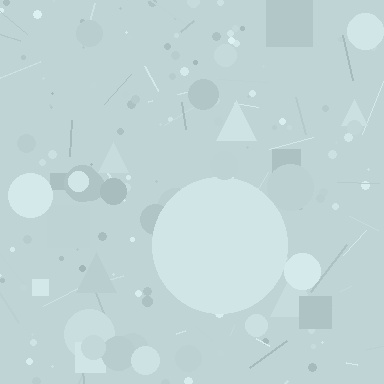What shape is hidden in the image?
A circle is hidden in the image.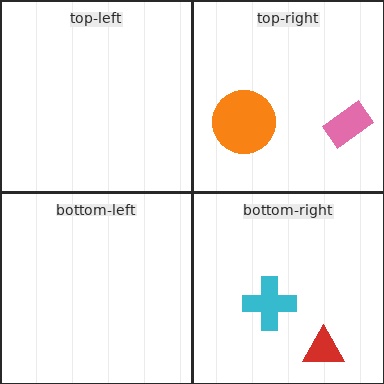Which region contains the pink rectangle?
The top-right region.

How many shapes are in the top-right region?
2.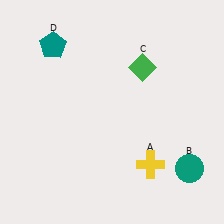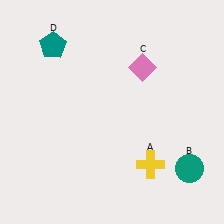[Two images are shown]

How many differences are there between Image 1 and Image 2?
There is 1 difference between the two images.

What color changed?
The diamond (C) changed from green in Image 1 to pink in Image 2.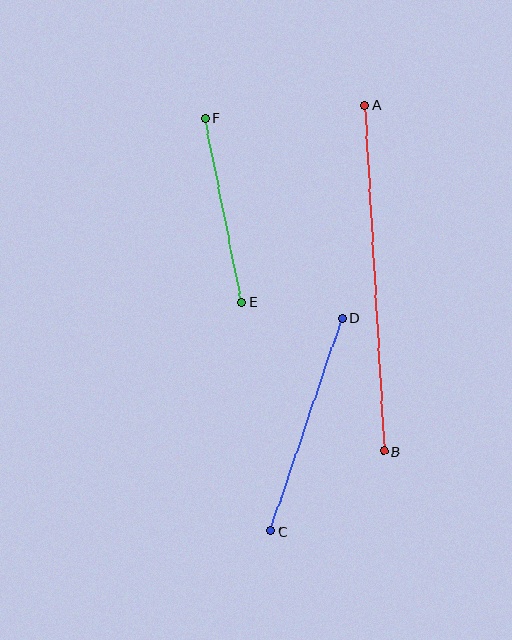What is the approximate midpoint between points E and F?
The midpoint is at approximately (224, 210) pixels.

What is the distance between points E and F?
The distance is approximately 188 pixels.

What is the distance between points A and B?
The distance is approximately 346 pixels.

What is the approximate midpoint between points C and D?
The midpoint is at approximately (307, 425) pixels.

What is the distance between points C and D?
The distance is approximately 225 pixels.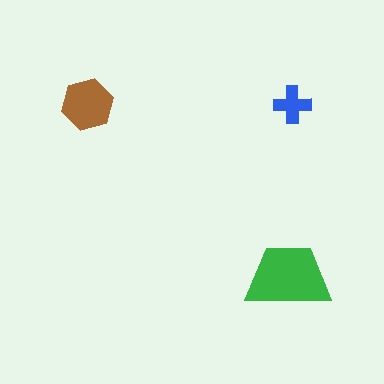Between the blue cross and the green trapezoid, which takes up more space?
The green trapezoid.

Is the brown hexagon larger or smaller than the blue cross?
Larger.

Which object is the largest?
The green trapezoid.